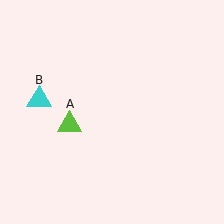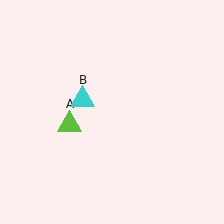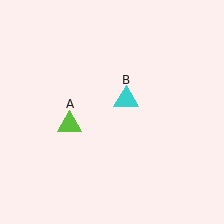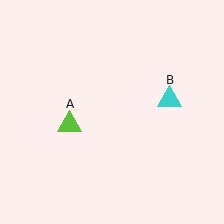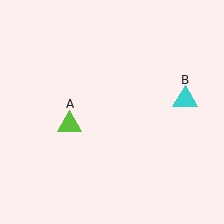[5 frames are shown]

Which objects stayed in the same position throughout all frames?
Lime triangle (object A) remained stationary.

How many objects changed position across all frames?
1 object changed position: cyan triangle (object B).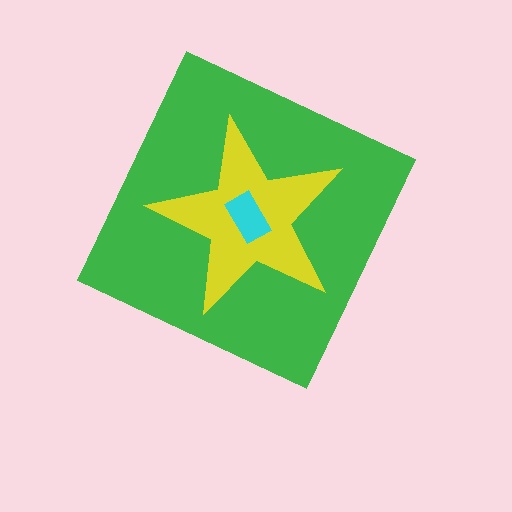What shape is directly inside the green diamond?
The yellow star.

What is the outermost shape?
The green diamond.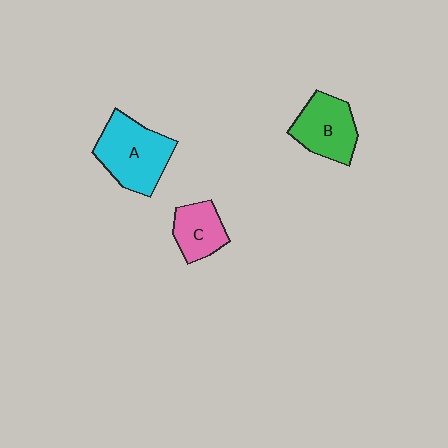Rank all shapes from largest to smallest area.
From largest to smallest: A (cyan), B (green), C (pink).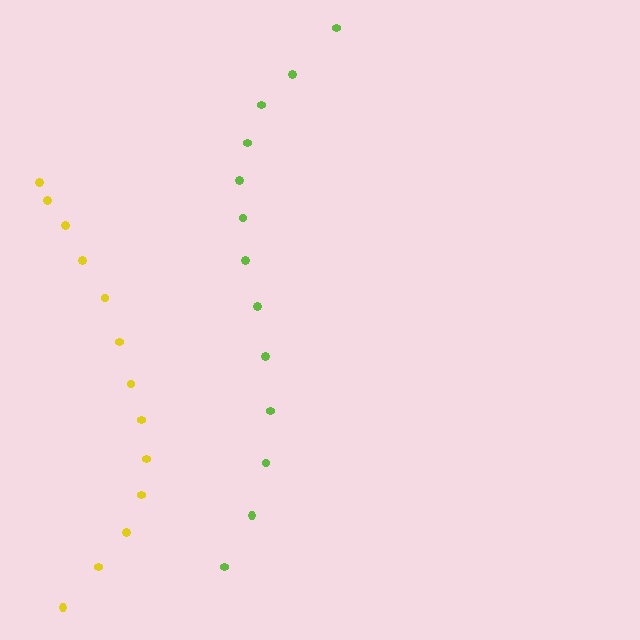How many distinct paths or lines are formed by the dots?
There are 2 distinct paths.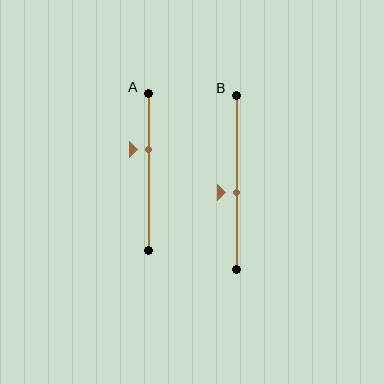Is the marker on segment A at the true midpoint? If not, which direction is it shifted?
No, the marker on segment A is shifted upward by about 14% of the segment length.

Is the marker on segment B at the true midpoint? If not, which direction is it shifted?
No, the marker on segment B is shifted downward by about 6% of the segment length.